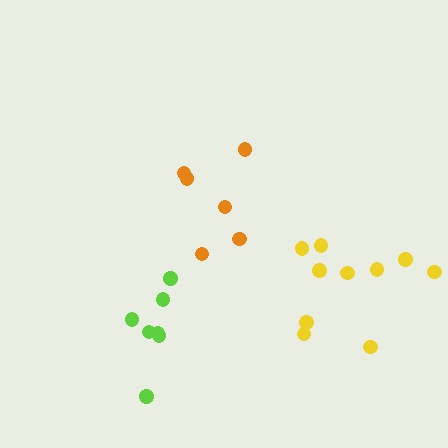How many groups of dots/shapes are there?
There are 3 groups.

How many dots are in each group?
Group 1: 7 dots, Group 2: 6 dots, Group 3: 10 dots (23 total).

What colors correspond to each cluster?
The clusters are colored: lime, orange, yellow.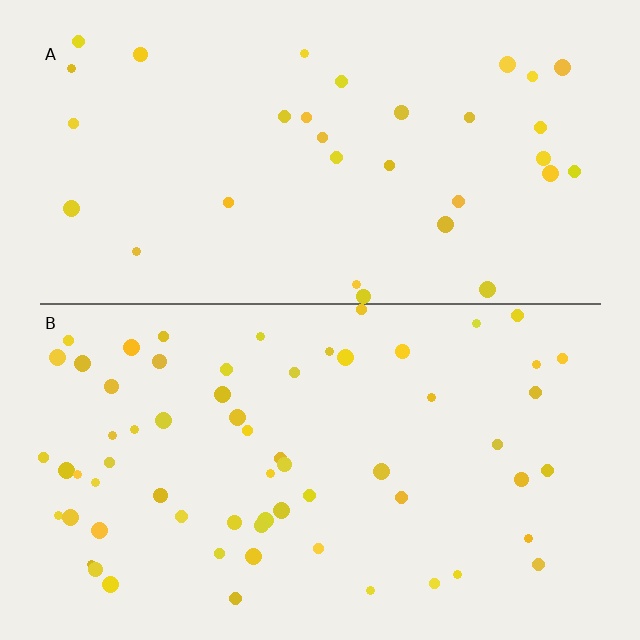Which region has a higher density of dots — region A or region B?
B (the bottom).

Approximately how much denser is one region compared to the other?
Approximately 1.9× — region B over region A.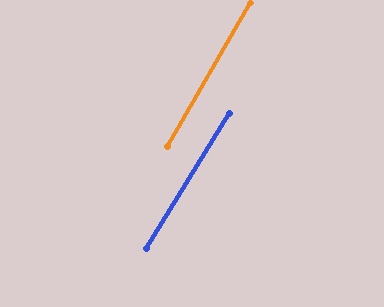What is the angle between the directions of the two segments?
Approximately 2 degrees.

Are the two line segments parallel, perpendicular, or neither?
Parallel — their directions differ by only 1.5°.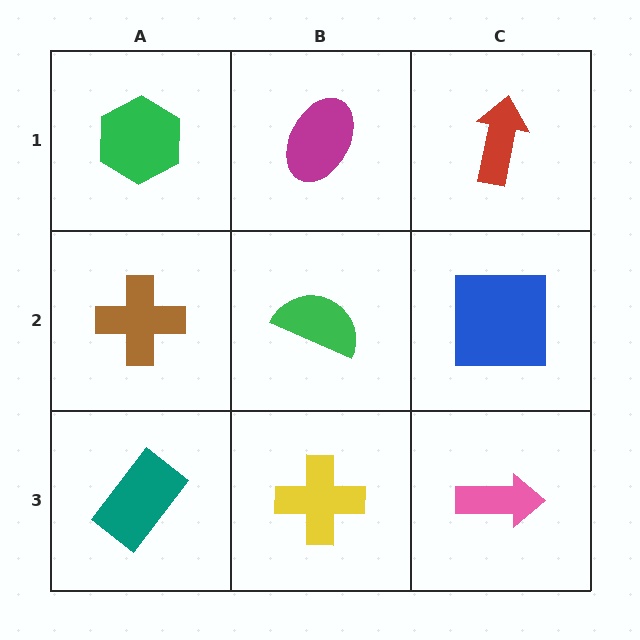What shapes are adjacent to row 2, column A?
A green hexagon (row 1, column A), a teal rectangle (row 3, column A), a green semicircle (row 2, column B).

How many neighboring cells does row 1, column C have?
2.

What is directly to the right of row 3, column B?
A pink arrow.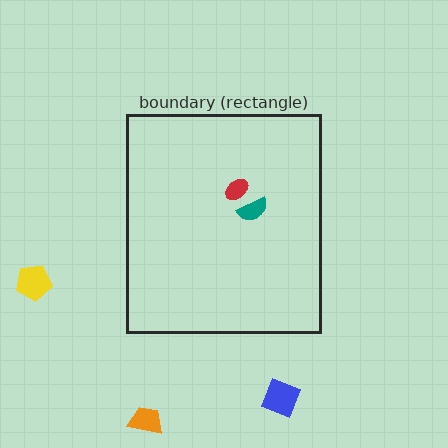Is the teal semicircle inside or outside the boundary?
Inside.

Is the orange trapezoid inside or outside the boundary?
Outside.